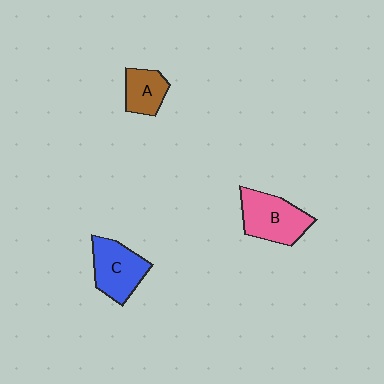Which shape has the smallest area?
Shape A (brown).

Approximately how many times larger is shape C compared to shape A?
Approximately 1.5 times.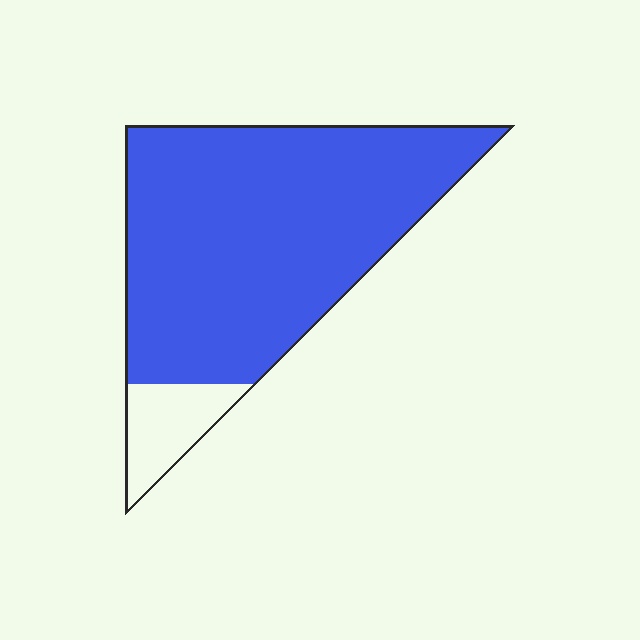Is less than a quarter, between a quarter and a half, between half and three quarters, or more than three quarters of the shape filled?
More than three quarters.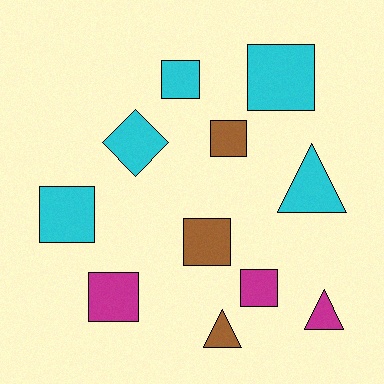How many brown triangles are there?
There is 1 brown triangle.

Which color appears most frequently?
Cyan, with 5 objects.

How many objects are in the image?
There are 11 objects.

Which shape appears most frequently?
Square, with 7 objects.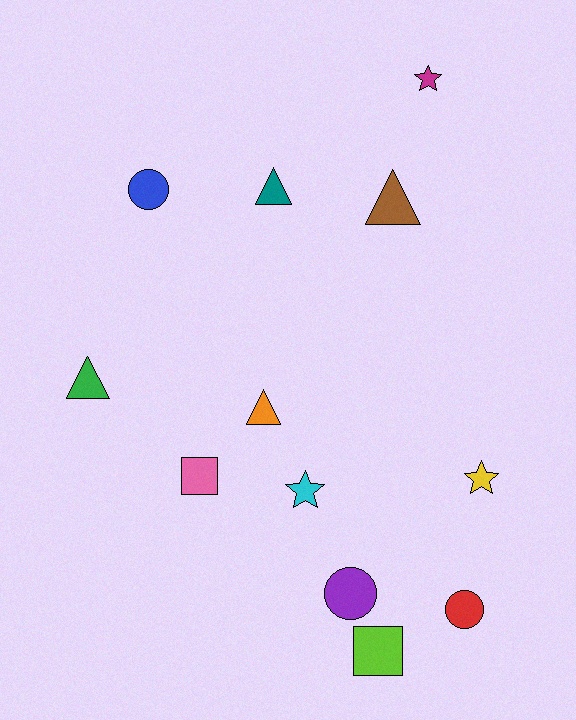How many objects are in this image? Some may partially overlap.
There are 12 objects.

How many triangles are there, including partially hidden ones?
There are 4 triangles.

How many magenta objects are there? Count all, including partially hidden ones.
There is 1 magenta object.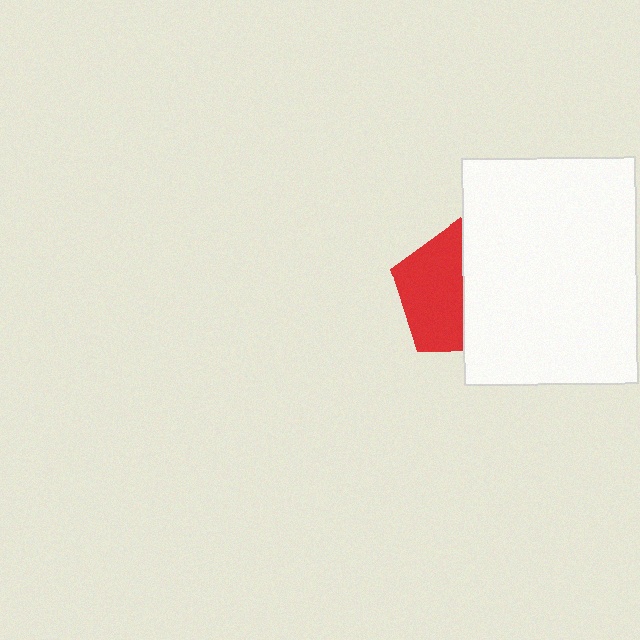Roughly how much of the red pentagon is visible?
About half of it is visible (roughly 52%).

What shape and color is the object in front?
The object in front is a white rectangle.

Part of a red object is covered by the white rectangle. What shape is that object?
It is a pentagon.